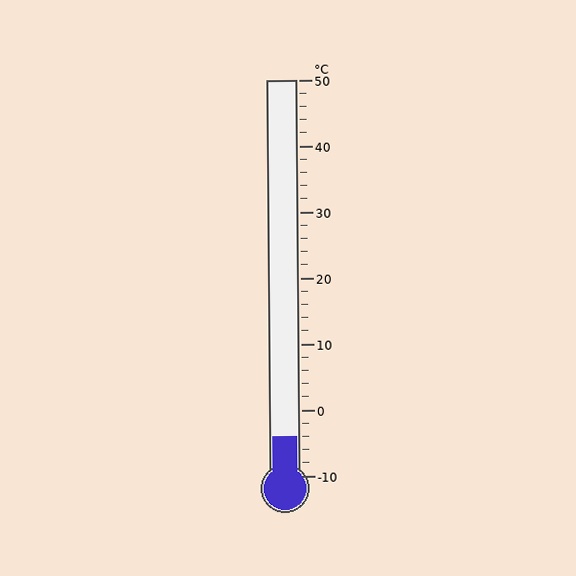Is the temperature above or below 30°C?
The temperature is below 30°C.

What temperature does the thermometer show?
The thermometer shows approximately -4°C.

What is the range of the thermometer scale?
The thermometer scale ranges from -10°C to 50°C.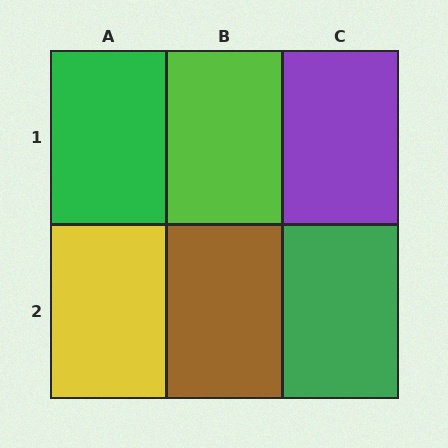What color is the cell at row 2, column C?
Green.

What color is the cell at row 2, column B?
Brown.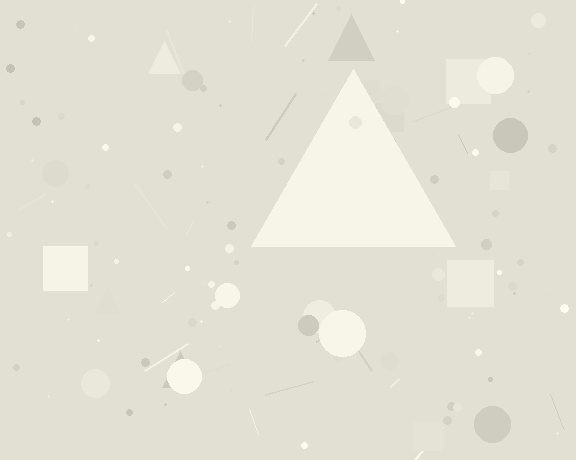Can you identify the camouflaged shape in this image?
The camouflaged shape is a triangle.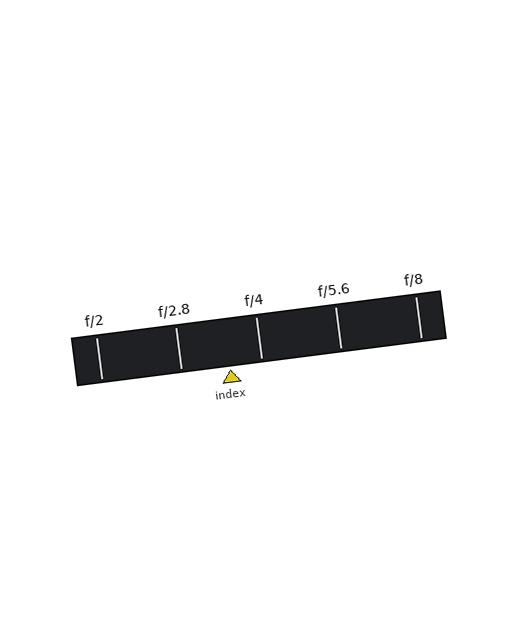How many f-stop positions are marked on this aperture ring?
There are 5 f-stop positions marked.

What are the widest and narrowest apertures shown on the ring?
The widest aperture shown is f/2 and the narrowest is f/8.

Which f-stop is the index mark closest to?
The index mark is closest to f/4.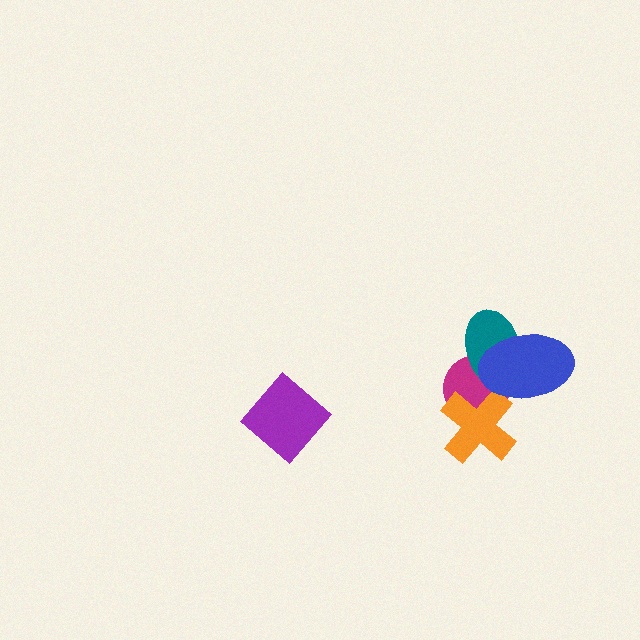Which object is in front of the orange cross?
The blue ellipse is in front of the orange cross.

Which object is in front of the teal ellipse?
The blue ellipse is in front of the teal ellipse.